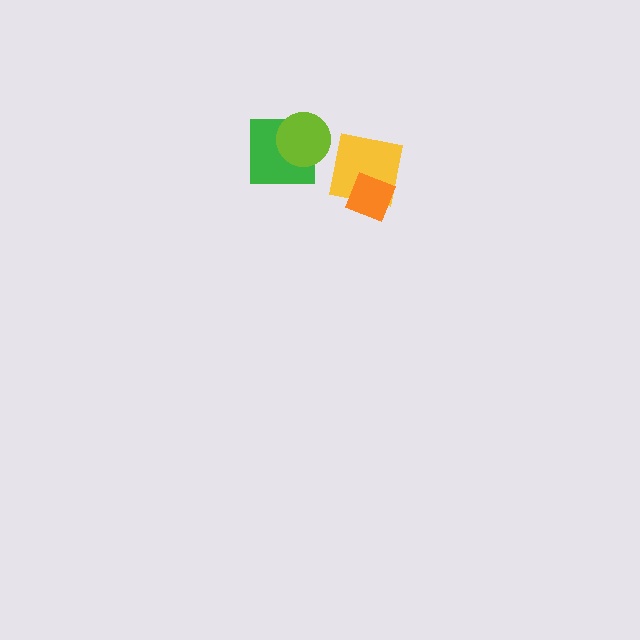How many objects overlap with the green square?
1 object overlaps with the green square.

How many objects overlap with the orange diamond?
1 object overlaps with the orange diamond.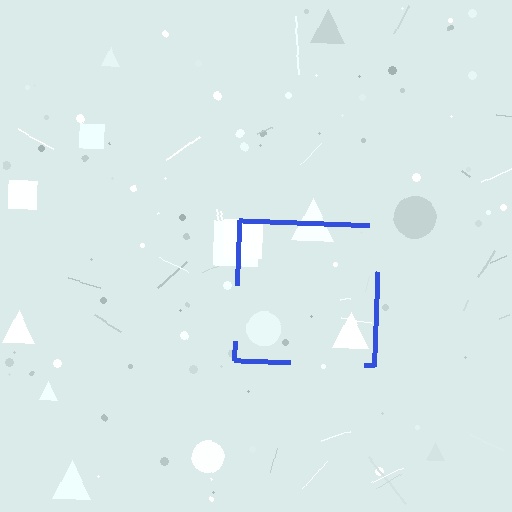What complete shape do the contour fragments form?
The contour fragments form a square.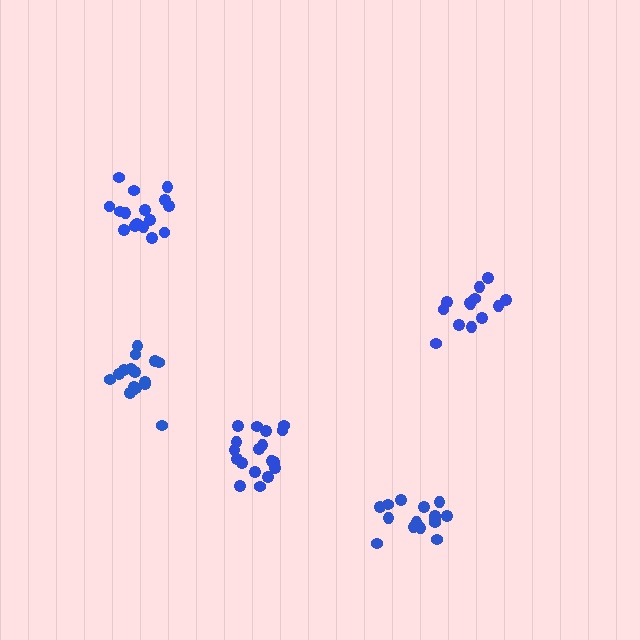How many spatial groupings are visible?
There are 5 spatial groupings.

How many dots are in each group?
Group 1: 18 dots, Group 2: 16 dots, Group 3: 16 dots, Group 4: 15 dots, Group 5: 14 dots (79 total).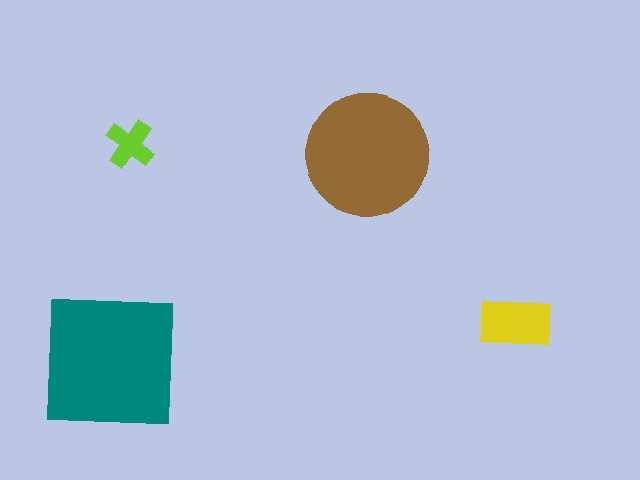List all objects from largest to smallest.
The teal square, the brown circle, the yellow rectangle, the lime cross.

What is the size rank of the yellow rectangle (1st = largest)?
3rd.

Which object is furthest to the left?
The teal square is leftmost.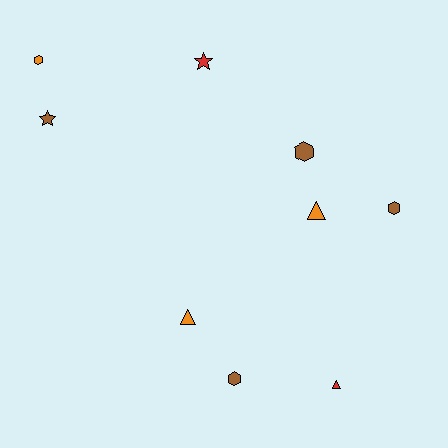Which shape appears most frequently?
Hexagon, with 4 objects.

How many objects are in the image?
There are 9 objects.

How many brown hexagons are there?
There are 3 brown hexagons.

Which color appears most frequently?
Brown, with 4 objects.